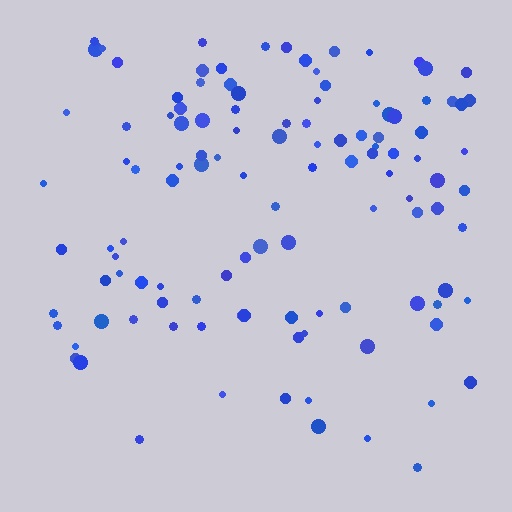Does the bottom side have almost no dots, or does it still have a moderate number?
Still a moderate number, just noticeably fewer than the top.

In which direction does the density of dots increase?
From bottom to top, with the top side densest.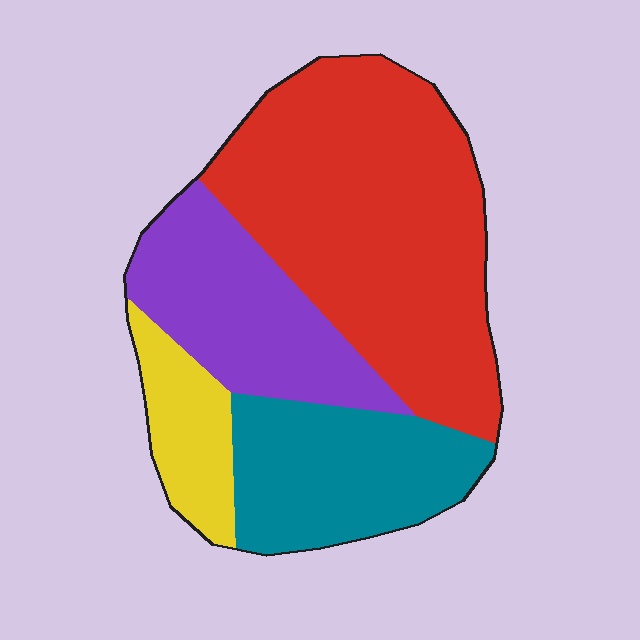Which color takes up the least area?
Yellow, at roughly 10%.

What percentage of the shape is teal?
Teal covers roughly 20% of the shape.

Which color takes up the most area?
Red, at roughly 45%.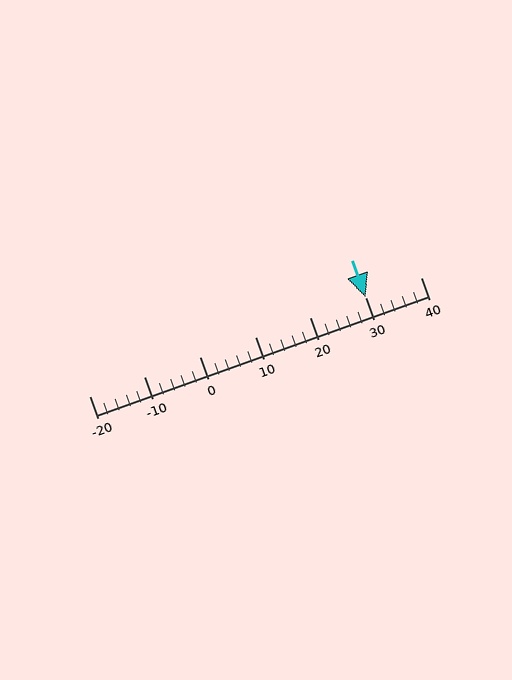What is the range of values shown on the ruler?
The ruler shows values from -20 to 40.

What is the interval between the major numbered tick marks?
The major tick marks are spaced 10 units apart.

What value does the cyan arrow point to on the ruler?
The cyan arrow points to approximately 30.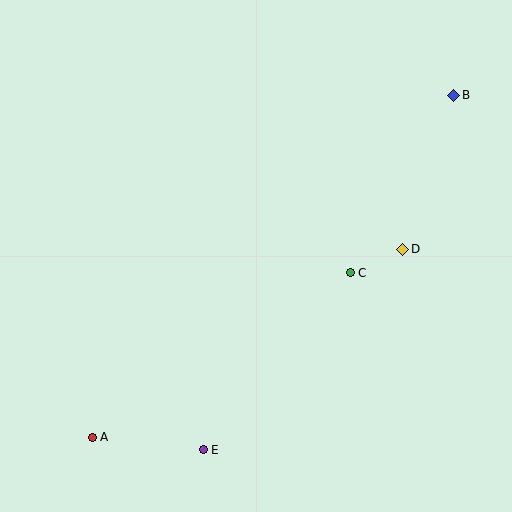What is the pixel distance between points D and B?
The distance between D and B is 162 pixels.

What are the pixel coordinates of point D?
Point D is at (403, 249).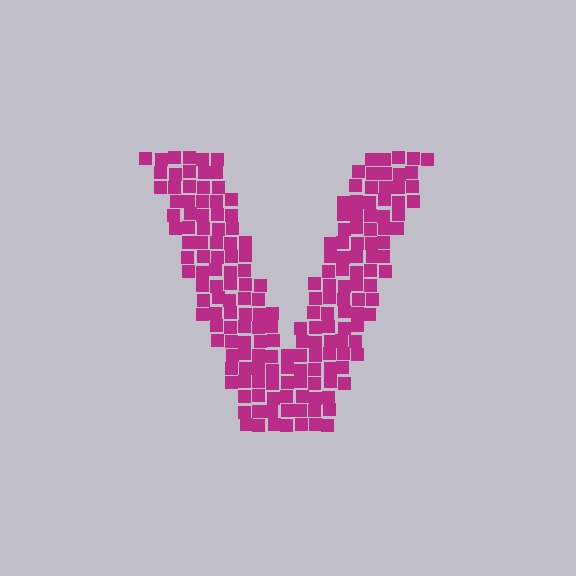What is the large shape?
The large shape is the letter V.